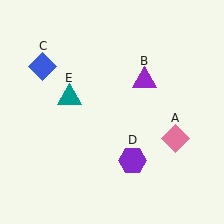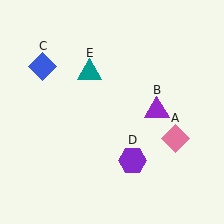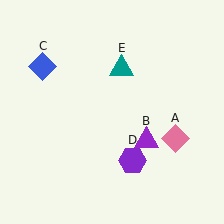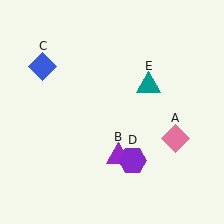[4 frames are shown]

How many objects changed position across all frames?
2 objects changed position: purple triangle (object B), teal triangle (object E).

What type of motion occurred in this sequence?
The purple triangle (object B), teal triangle (object E) rotated clockwise around the center of the scene.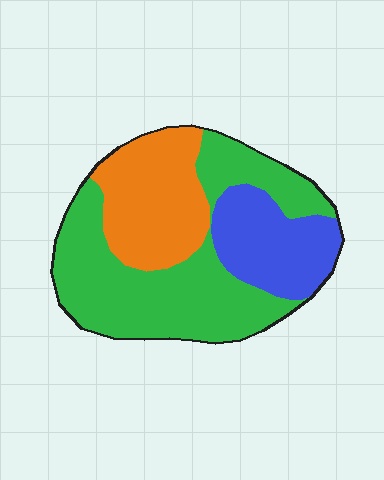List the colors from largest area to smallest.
From largest to smallest: green, orange, blue.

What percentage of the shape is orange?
Orange covers around 25% of the shape.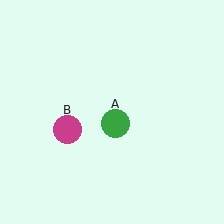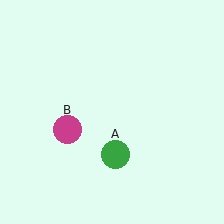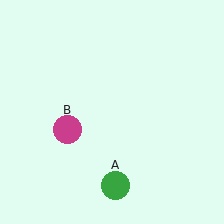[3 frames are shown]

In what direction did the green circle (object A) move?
The green circle (object A) moved down.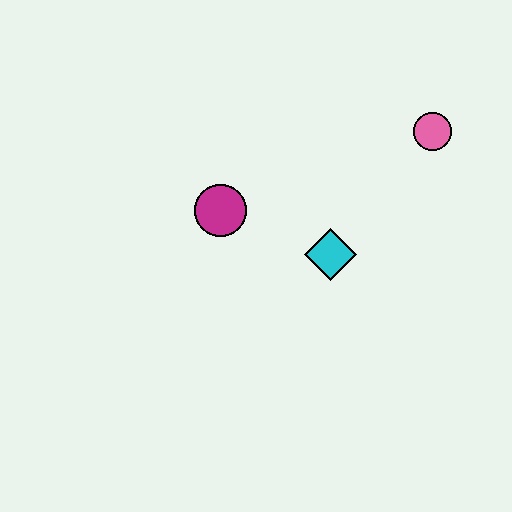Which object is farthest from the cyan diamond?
The pink circle is farthest from the cyan diamond.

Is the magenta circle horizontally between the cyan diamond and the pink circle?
No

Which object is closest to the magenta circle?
The cyan diamond is closest to the magenta circle.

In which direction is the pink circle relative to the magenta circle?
The pink circle is to the right of the magenta circle.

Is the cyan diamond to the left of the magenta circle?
No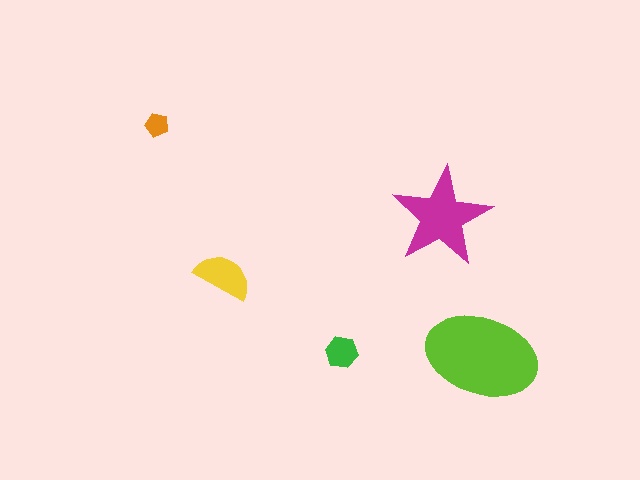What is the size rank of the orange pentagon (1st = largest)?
5th.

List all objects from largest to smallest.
The lime ellipse, the magenta star, the yellow semicircle, the green hexagon, the orange pentagon.